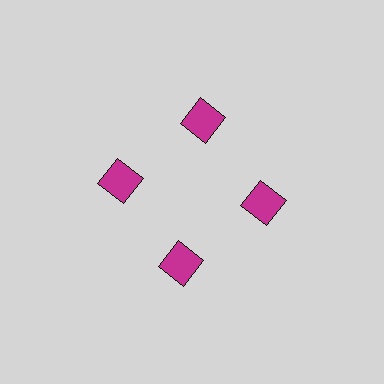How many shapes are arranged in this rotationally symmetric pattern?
There are 4 shapes, arranged in 4 groups of 1.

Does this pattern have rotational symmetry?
Yes, this pattern has 4-fold rotational symmetry. It looks the same after rotating 90 degrees around the center.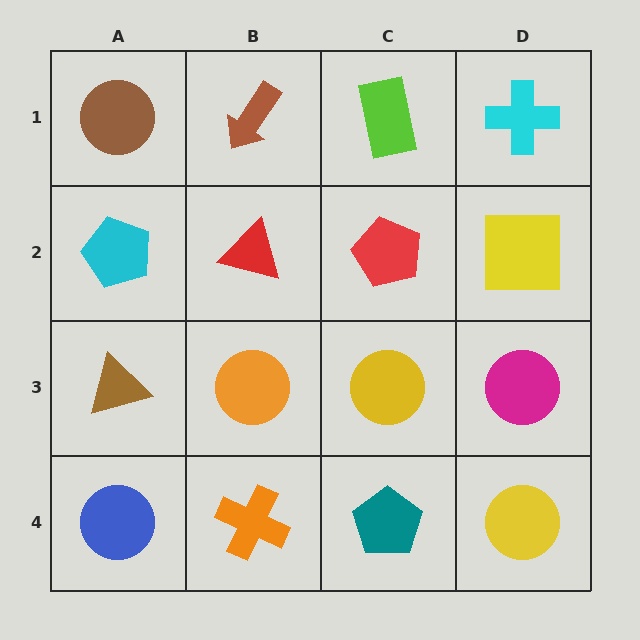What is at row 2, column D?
A yellow square.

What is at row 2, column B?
A red triangle.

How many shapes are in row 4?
4 shapes.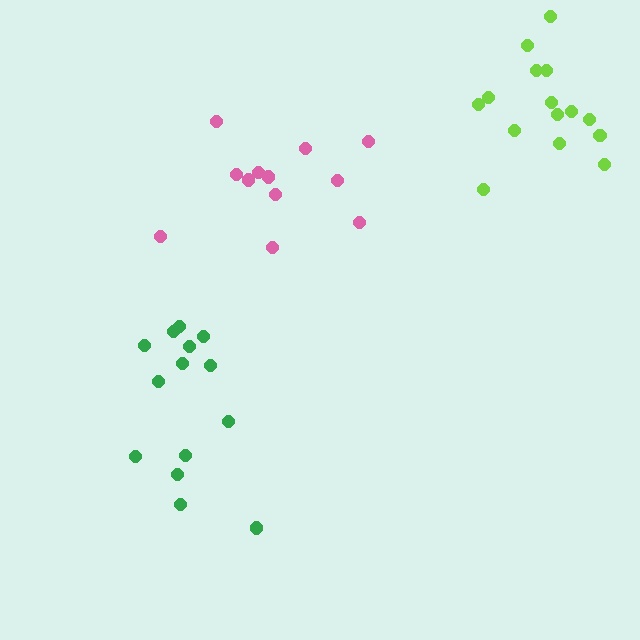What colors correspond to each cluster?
The clusters are colored: lime, pink, green.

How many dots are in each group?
Group 1: 15 dots, Group 2: 12 dots, Group 3: 14 dots (41 total).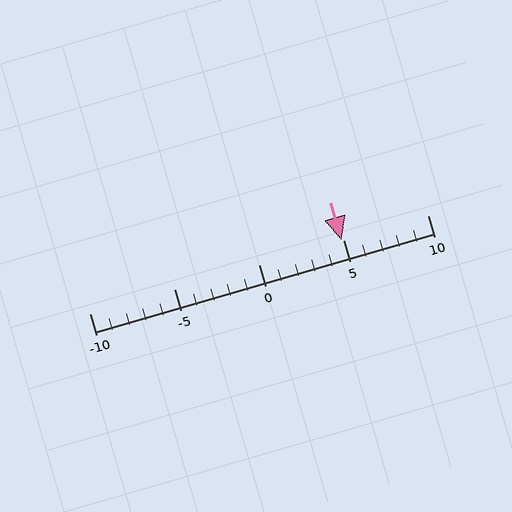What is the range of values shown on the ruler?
The ruler shows values from -10 to 10.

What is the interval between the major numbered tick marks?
The major tick marks are spaced 5 units apart.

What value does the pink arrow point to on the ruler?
The pink arrow points to approximately 5.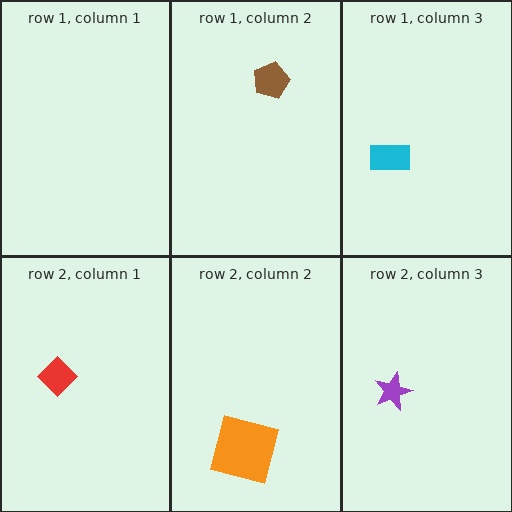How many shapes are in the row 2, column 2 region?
1.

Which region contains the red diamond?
The row 2, column 1 region.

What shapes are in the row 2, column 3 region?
The purple star.